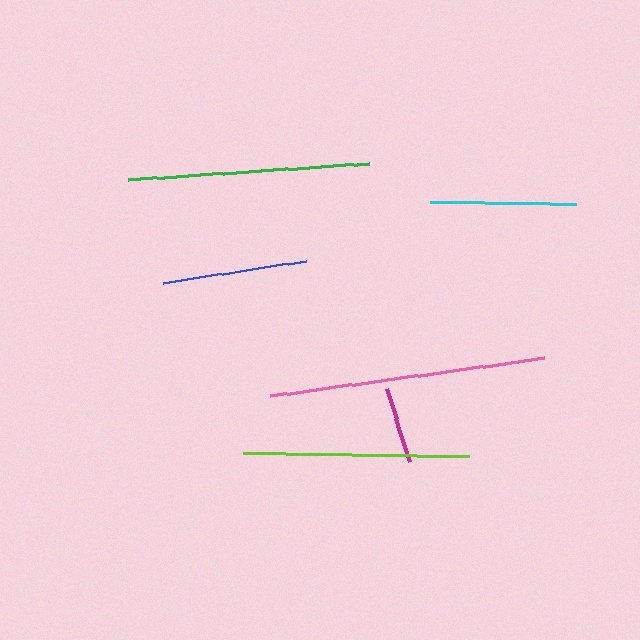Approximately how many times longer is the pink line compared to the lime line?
The pink line is approximately 1.2 times the length of the lime line.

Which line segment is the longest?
The pink line is the longest at approximately 277 pixels.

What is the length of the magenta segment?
The magenta segment is approximately 77 pixels long.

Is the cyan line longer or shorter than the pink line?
The pink line is longer than the cyan line.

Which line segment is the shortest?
The magenta line is the shortest at approximately 77 pixels.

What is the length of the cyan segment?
The cyan segment is approximately 146 pixels long.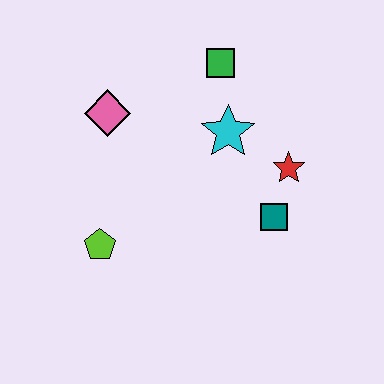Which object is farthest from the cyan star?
The lime pentagon is farthest from the cyan star.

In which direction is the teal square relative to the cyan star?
The teal square is below the cyan star.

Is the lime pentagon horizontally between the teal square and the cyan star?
No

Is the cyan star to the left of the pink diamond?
No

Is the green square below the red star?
No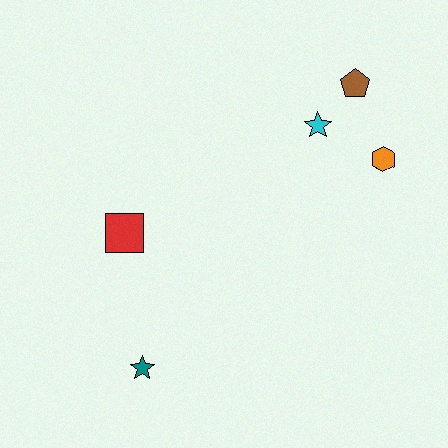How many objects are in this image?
There are 5 objects.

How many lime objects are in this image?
There are no lime objects.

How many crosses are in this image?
There are no crosses.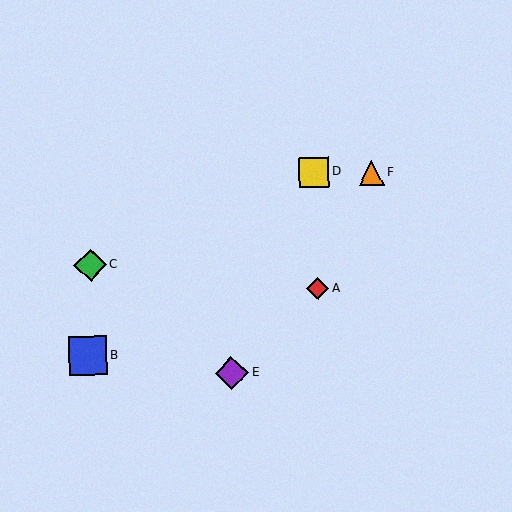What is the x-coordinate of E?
Object E is at x≈232.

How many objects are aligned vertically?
2 objects (A, D) are aligned vertically.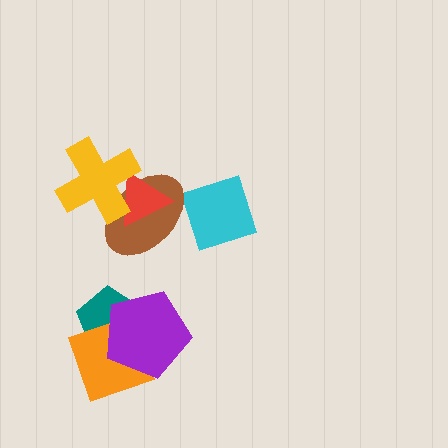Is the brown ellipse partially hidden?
Yes, it is partially covered by another shape.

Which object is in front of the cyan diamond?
The brown ellipse is in front of the cyan diamond.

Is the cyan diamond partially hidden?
Yes, it is partially covered by another shape.